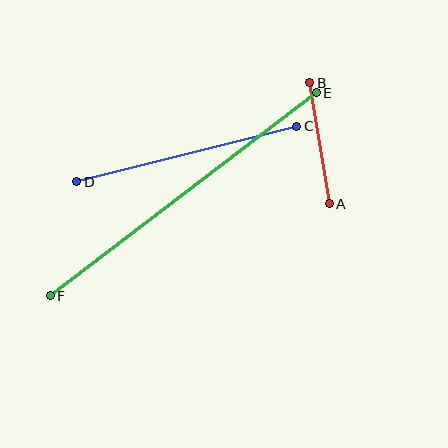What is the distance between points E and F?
The distance is approximately 334 pixels.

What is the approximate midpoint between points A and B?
The midpoint is at approximately (320, 143) pixels.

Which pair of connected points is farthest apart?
Points E and F are farthest apart.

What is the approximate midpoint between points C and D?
The midpoint is at approximately (187, 154) pixels.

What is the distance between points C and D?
The distance is approximately 227 pixels.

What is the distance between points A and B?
The distance is approximately 123 pixels.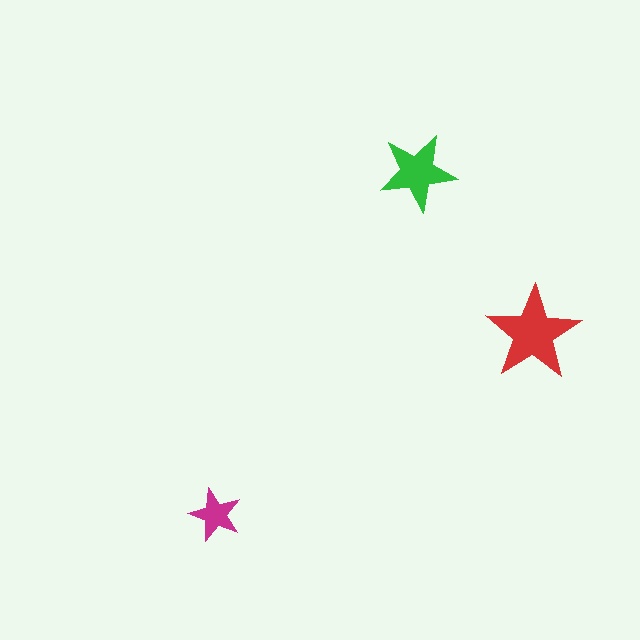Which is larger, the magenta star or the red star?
The red one.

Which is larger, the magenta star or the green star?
The green one.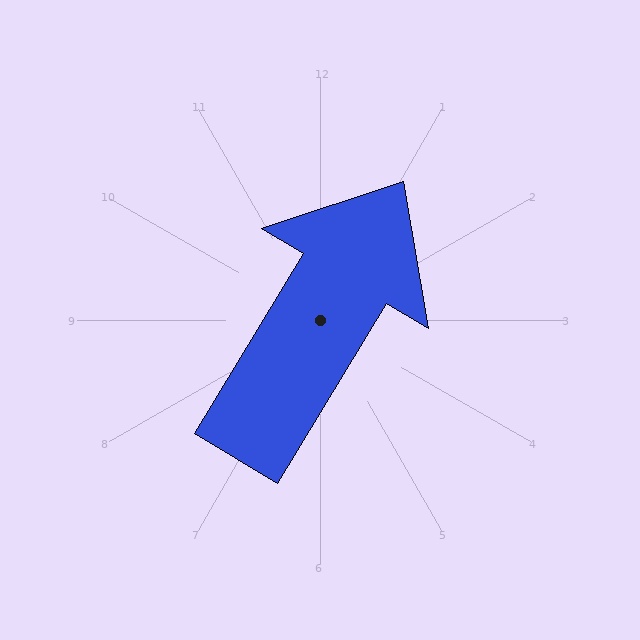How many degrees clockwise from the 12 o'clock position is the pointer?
Approximately 31 degrees.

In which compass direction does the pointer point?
Northeast.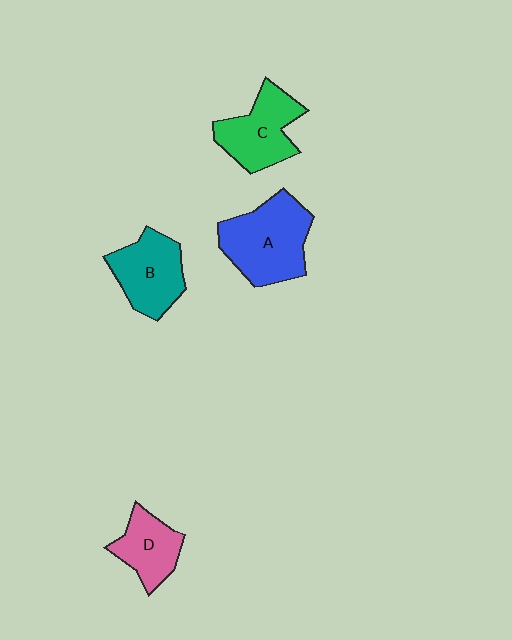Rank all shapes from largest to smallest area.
From largest to smallest: A (blue), C (green), B (teal), D (pink).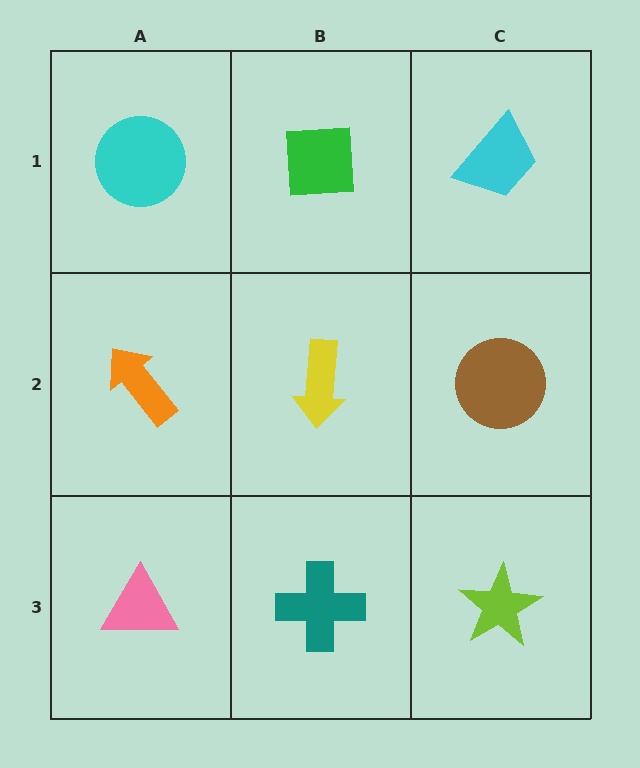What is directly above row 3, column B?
A yellow arrow.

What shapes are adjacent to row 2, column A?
A cyan circle (row 1, column A), a pink triangle (row 3, column A), a yellow arrow (row 2, column B).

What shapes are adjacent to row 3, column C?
A brown circle (row 2, column C), a teal cross (row 3, column B).